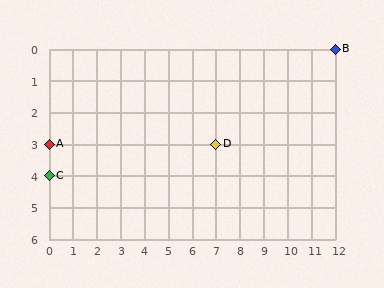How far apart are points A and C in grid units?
Points A and C are 1 row apart.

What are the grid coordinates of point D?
Point D is at grid coordinates (7, 3).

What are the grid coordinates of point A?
Point A is at grid coordinates (0, 3).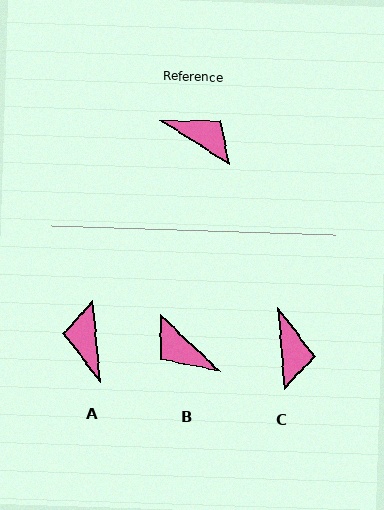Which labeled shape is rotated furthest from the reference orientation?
B, about 168 degrees away.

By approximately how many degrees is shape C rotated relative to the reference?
Approximately 53 degrees clockwise.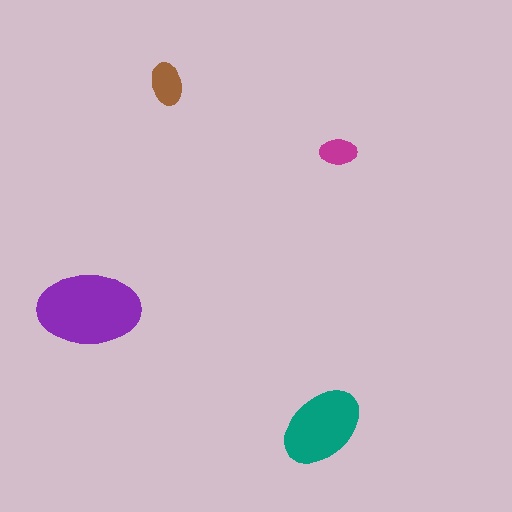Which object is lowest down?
The teal ellipse is bottommost.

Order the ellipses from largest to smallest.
the purple one, the teal one, the brown one, the magenta one.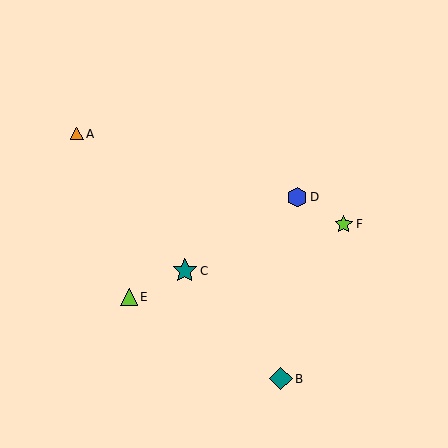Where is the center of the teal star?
The center of the teal star is at (185, 271).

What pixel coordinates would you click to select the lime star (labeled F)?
Click at (344, 224) to select the lime star F.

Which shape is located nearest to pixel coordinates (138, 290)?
The lime triangle (labeled E) at (129, 297) is nearest to that location.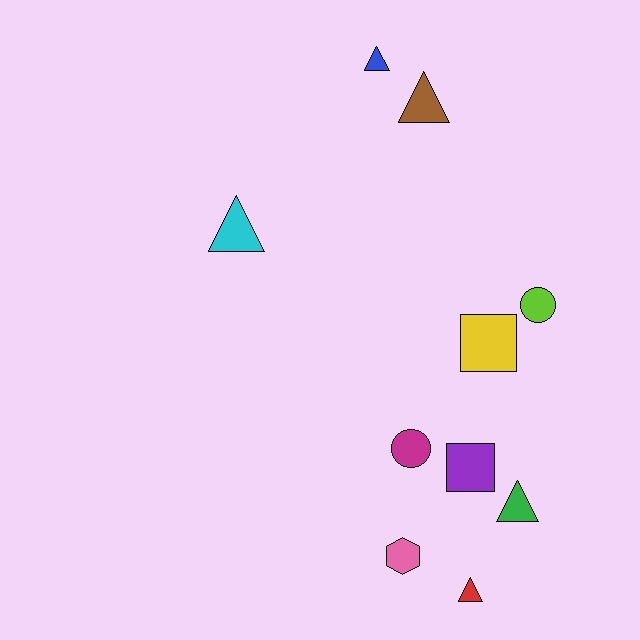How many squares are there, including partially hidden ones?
There are 2 squares.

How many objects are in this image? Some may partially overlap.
There are 10 objects.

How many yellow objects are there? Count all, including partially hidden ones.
There is 1 yellow object.